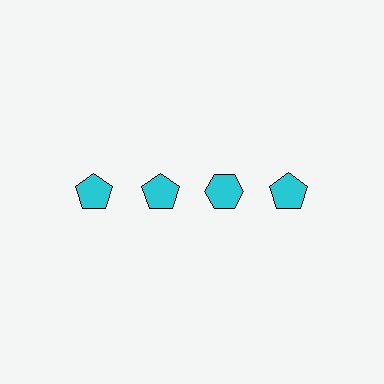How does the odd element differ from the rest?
It has a different shape: hexagon instead of pentagon.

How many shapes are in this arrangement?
There are 4 shapes arranged in a grid pattern.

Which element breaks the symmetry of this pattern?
The cyan hexagon in the top row, center column breaks the symmetry. All other shapes are cyan pentagons.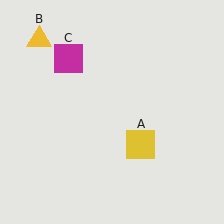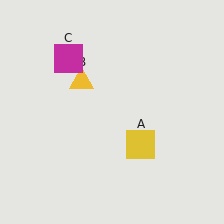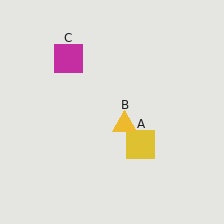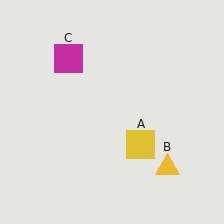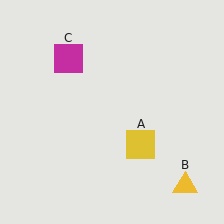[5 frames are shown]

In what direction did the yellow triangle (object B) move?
The yellow triangle (object B) moved down and to the right.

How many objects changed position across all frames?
1 object changed position: yellow triangle (object B).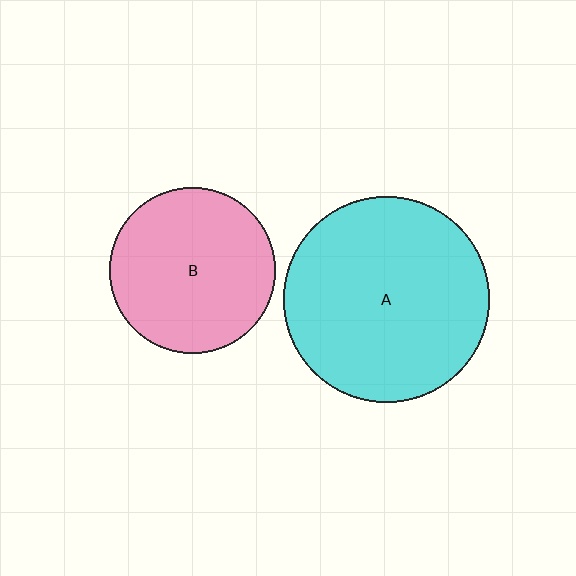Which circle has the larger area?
Circle A (cyan).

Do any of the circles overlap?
No, none of the circles overlap.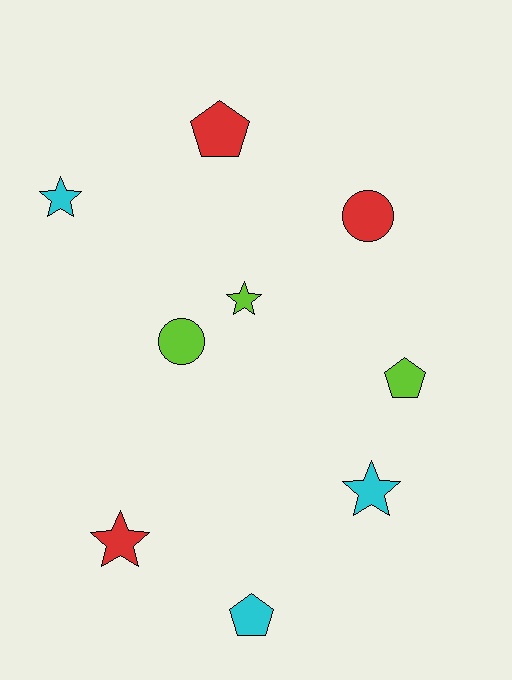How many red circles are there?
There is 1 red circle.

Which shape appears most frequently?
Star, with 4 objects.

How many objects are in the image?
There are 9 objects.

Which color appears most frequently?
Lime, with 3 objects.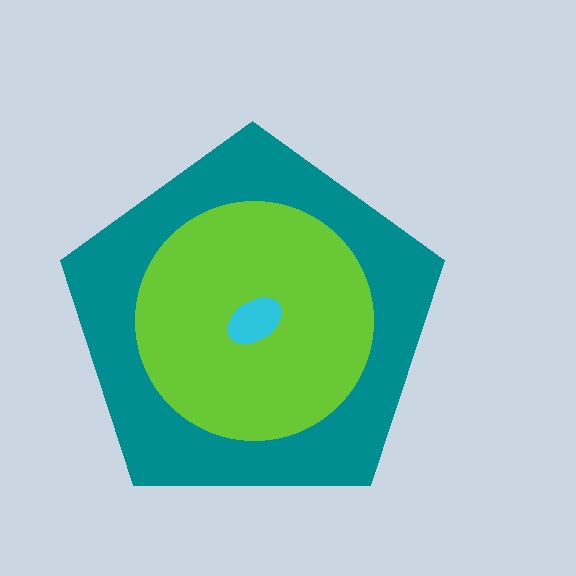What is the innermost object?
The cyan ellipse.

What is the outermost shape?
The teal pentagon.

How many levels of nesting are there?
3.